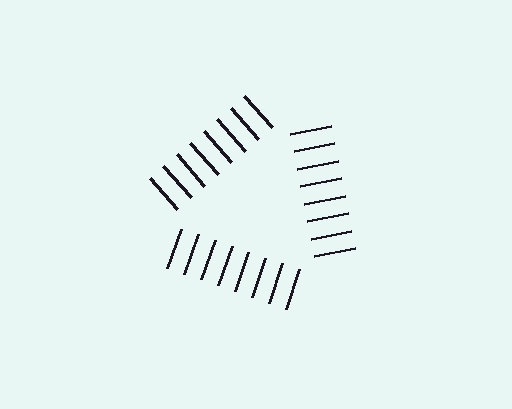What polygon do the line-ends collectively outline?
An illusory triangle — the line segments terminate on its edges but no continuous stroke is drawn.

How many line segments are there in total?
24 — 8 along each of the 3 edges.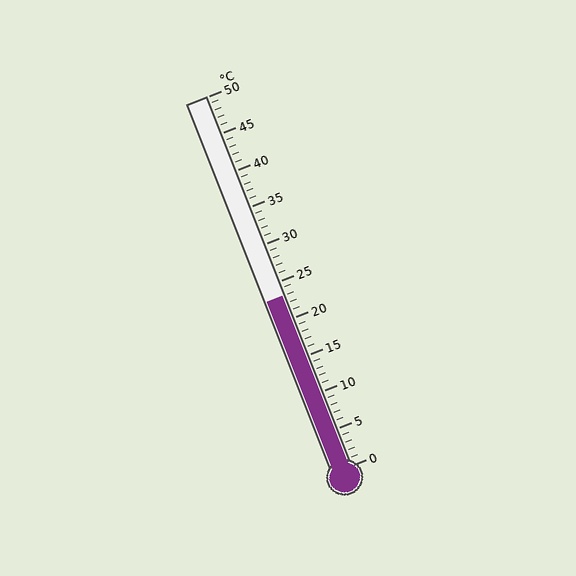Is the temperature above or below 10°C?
The temperature is above 10°C.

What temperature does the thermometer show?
The thermometer shows approximately 23°C.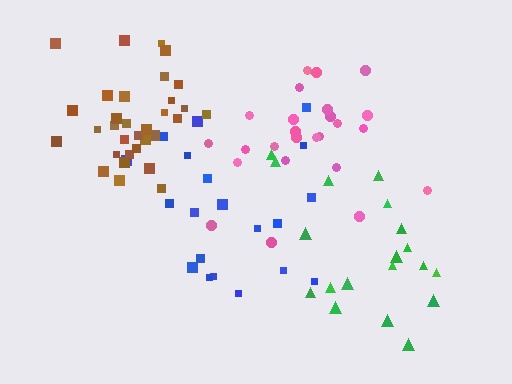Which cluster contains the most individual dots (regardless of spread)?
Brown (32).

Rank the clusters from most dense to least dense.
brown, green, pink, blue.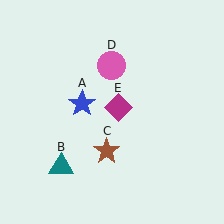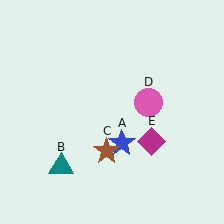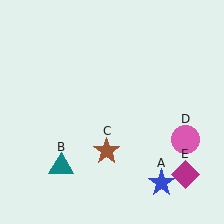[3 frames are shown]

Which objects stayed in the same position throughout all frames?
Teal triangle (object B) and brown star (object C) remained stationary.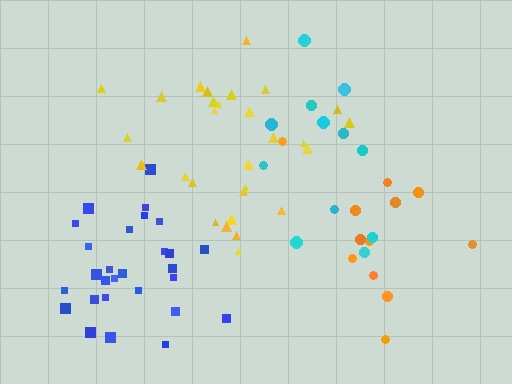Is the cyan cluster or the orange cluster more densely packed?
Orange.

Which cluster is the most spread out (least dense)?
Cyan.